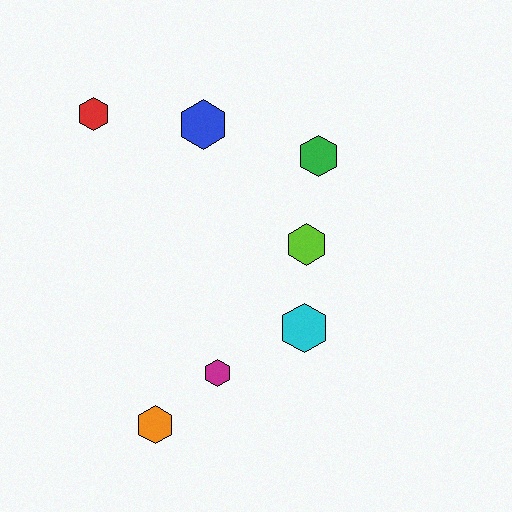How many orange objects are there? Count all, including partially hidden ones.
There is 1 orange object.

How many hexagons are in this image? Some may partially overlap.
There are 7 hexagons.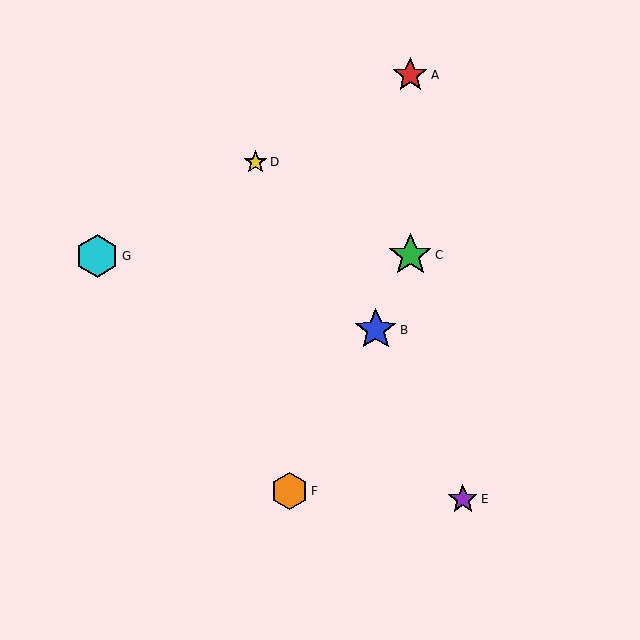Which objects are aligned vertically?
Objects A, C are aligned vertically.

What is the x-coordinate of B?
Object B is at x≈376.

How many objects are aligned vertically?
2 objects (A, C) are aligned vertically.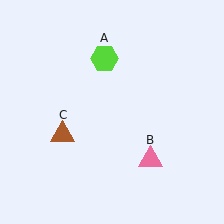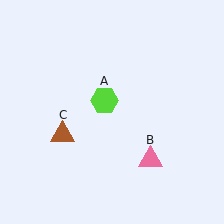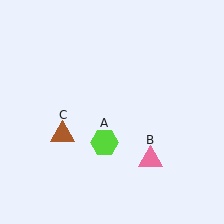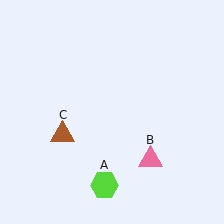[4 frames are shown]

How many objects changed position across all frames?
1 object changed position: lime hexagon (object A).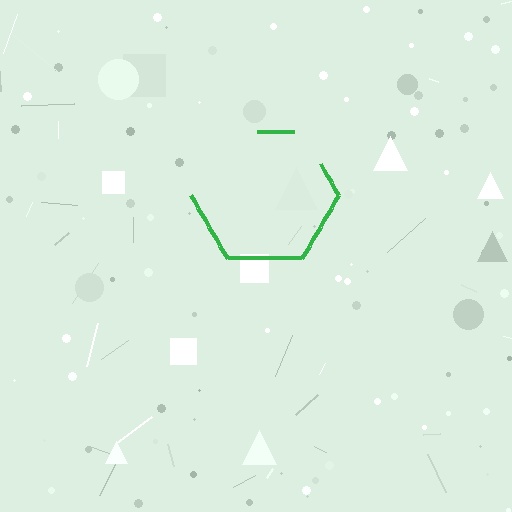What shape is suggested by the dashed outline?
The dashed outline suggests a hexagon.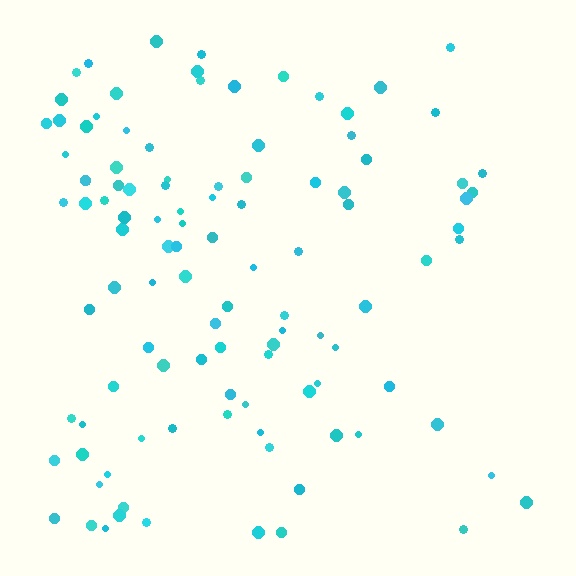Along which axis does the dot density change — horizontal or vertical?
Horizontal.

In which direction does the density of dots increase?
From right to left, with the left side densest.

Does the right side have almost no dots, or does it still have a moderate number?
Still a moderate number, just noticeably fewer than the left.